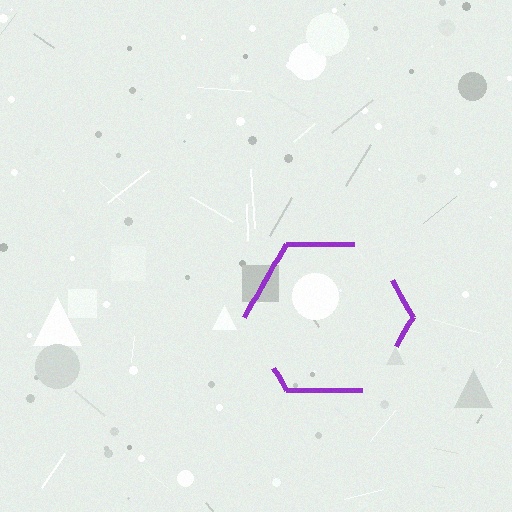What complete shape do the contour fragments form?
The contour fragments form a hexagon.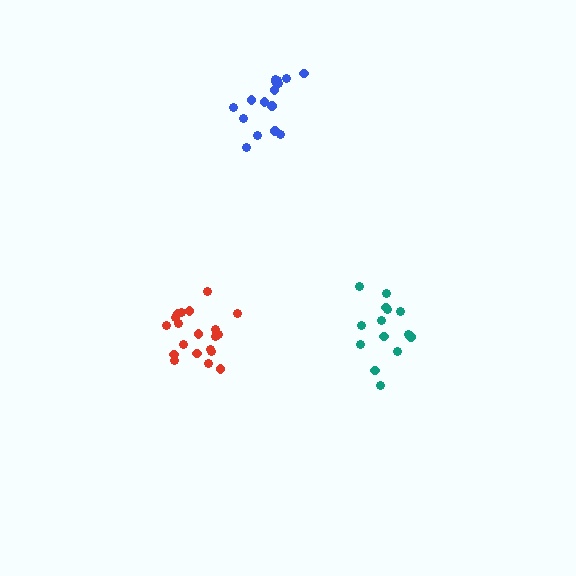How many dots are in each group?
Group 1: 20 dots, Group 2: 16 dots, Group 3: 14 dots (50 total).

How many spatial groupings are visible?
There are 3 spatial groupings.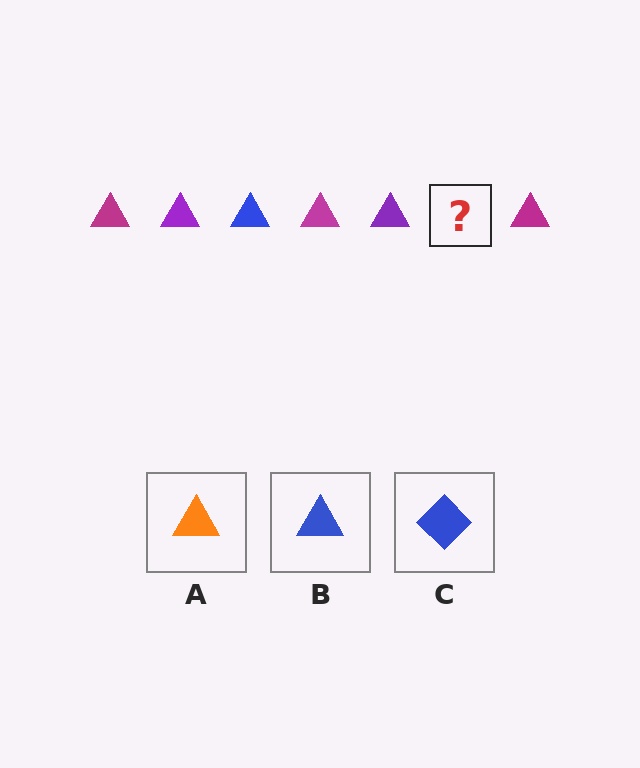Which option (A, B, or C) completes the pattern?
B.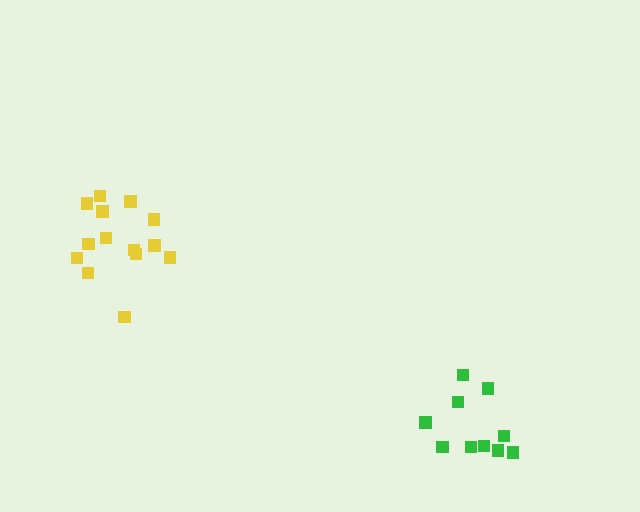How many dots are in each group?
Group 1: 10 dots, Group 2: 14 dots (24 total).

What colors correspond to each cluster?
The clusters are colored: green, yellow.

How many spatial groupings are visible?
There are 2 spatial groupings.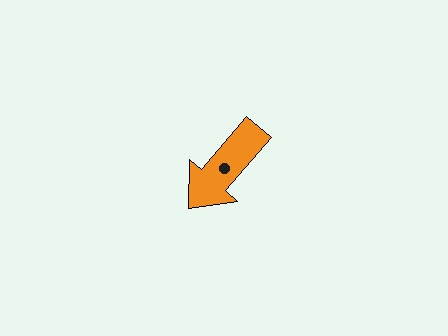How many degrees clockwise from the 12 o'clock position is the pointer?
Approximately 221 degrees.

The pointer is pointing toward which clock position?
Roughly 7 o'clock.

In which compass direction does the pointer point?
Southwest.